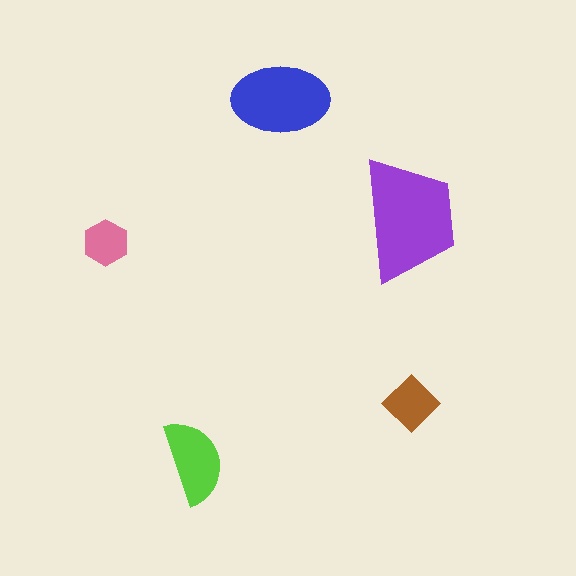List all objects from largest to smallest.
The purple trapezoid, the blue ellipse, the lime semicircle, the brown diamond, the pink hexagon.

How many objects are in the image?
There are 5 objects in the image.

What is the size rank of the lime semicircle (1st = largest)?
3rd.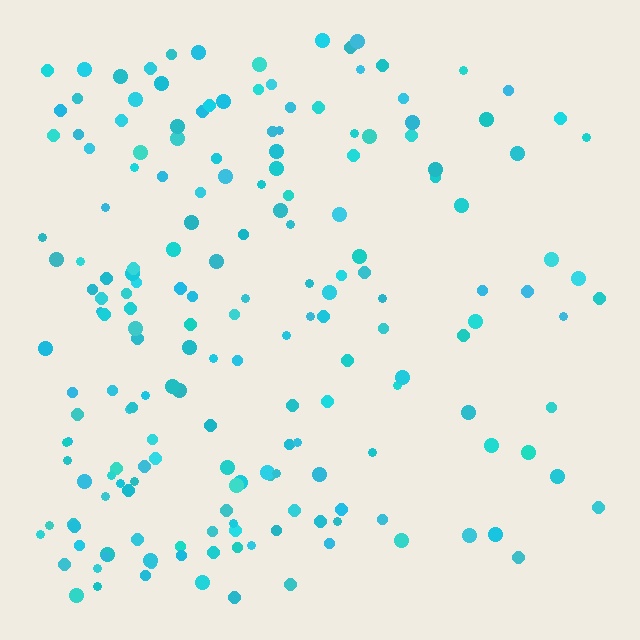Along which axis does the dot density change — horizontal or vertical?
Horizontal.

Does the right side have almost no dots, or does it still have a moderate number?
Still a moderate number, just noticeably fewer than the left.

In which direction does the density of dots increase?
From right to left, with the left side densest.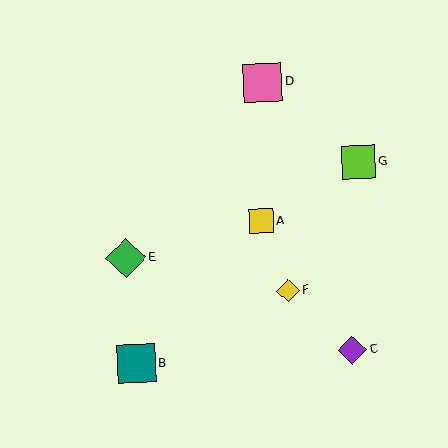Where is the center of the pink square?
The center of the pink square is at (263, 82).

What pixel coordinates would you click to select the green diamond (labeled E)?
Click at (126, 258) to select the green diamond E.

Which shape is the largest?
The green diamond (labeled E) is the largest.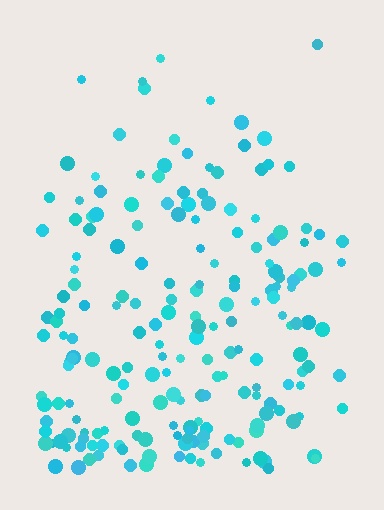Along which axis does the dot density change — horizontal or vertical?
Vertical.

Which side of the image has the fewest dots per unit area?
The top.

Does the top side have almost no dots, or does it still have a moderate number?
Still a moderate number, just noticeably fewer than the bottom.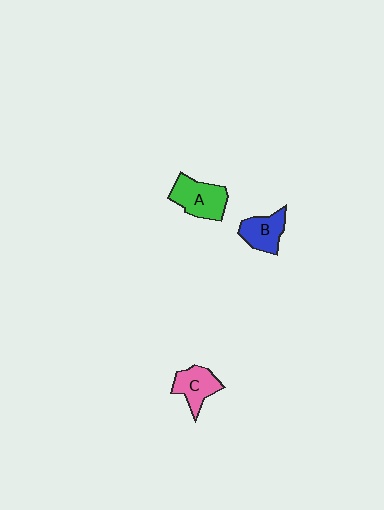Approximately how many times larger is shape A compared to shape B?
Approximately 1.3 times.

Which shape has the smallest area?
Shape B (blue).